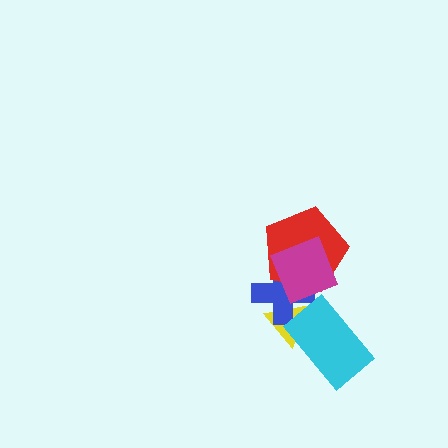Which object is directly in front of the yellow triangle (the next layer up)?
The blue cross is directly in front of the yellow triangle.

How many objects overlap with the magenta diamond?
3 objects overlap with the magenta diamond.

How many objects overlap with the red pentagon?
2 objects overlap with the red pentagon.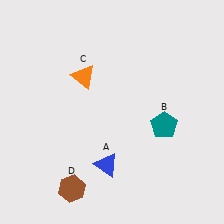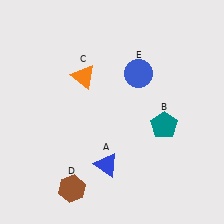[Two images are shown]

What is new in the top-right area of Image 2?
A blue circle (E) was added in the top-right area of Image 2.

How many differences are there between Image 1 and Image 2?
There is 1 difference between the two images.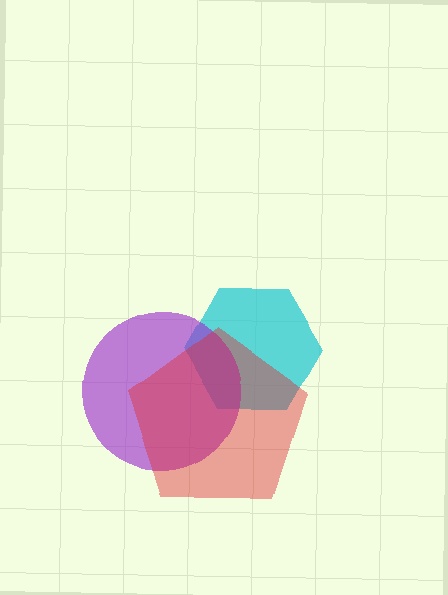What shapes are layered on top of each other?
The layered shapes are: a cyan hexagon, a purple circle, a red pentagon.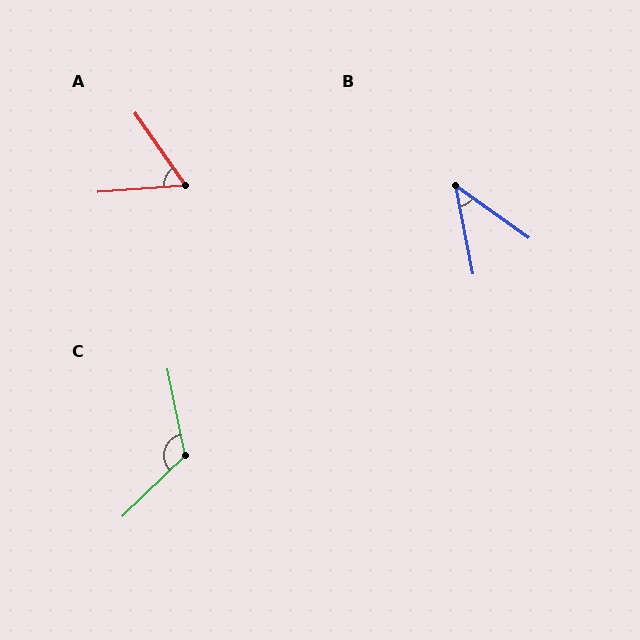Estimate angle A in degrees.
Approximately 60 degrees.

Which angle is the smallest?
B, at approximately 44 degrees.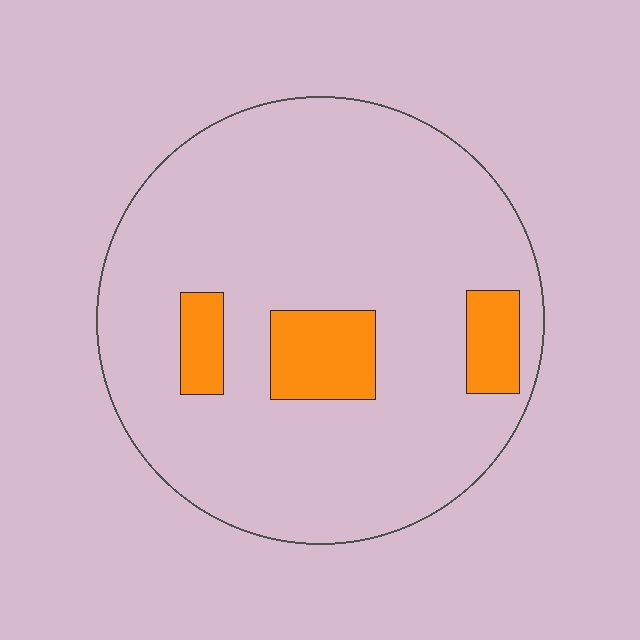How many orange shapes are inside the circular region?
3.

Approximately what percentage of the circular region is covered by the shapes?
Approximately 10%.